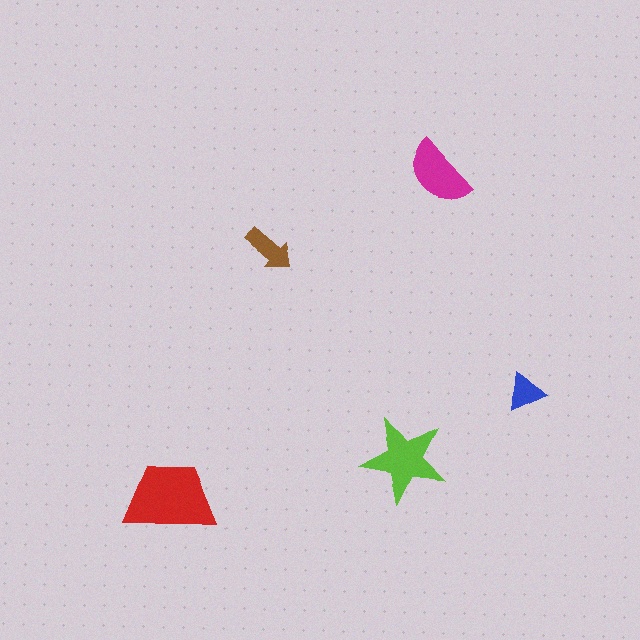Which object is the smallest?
The blue triangle.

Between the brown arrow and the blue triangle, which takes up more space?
The brown arrow.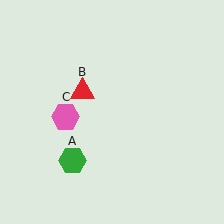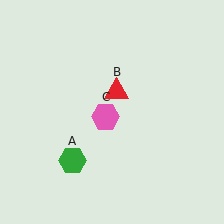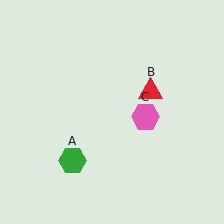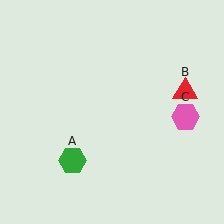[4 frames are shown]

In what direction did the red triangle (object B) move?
The red triangle (object B) moved right.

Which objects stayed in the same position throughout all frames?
Green hexagon (object A) remained stationary.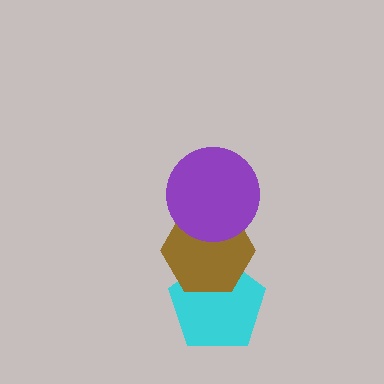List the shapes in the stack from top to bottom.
From top to bottom: the purple circle, the brown hexagon, the cyan pentagon.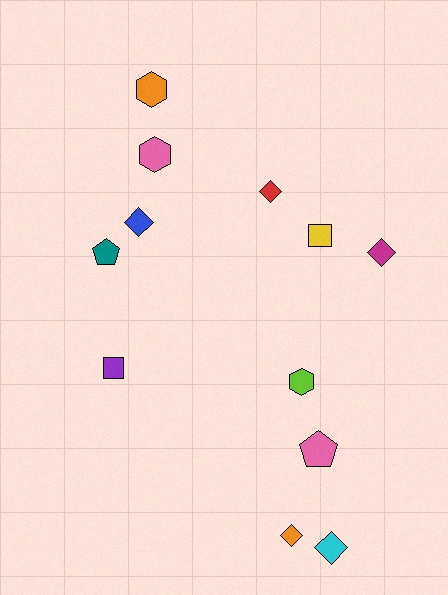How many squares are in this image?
There are 2 squares.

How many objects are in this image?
There are 12 objects.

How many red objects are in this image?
There is 1 red object.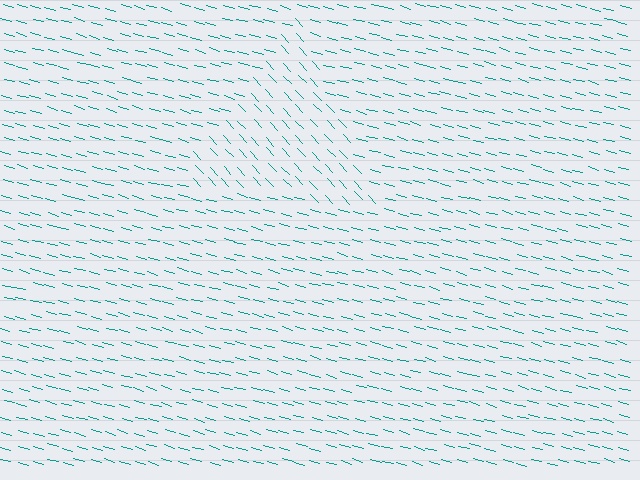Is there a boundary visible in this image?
Yes, there is a texture boundary formed by a change in line orientation.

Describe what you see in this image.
The image is filled with small teal line segments. A triangle region in the image has lines oriented differently from the surrounding lines, creating a visible texture boundary.